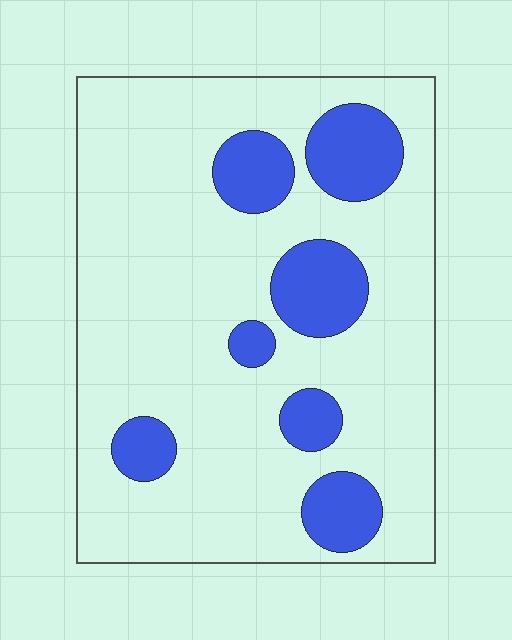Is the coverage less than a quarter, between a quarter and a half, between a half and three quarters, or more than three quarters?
Less than a quarter.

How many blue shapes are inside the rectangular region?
7.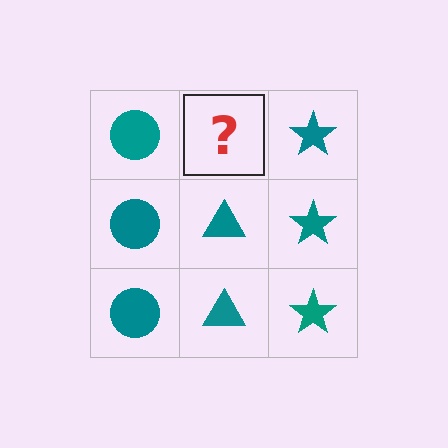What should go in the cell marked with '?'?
The missing cell should contain a teal triangle.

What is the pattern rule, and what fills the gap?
The rule is that each column has a consistent shape. The gap should be filled with a teal triangle.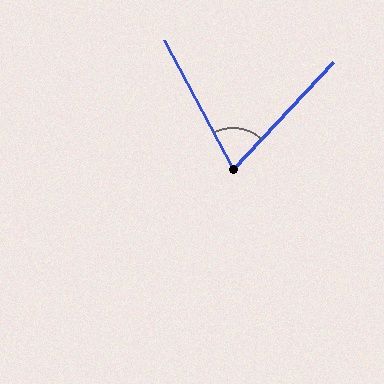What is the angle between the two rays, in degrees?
Approximately 71 degrees.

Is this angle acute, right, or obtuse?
It is acute.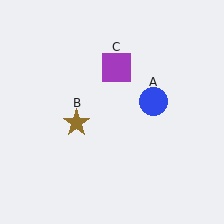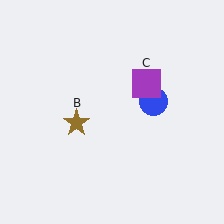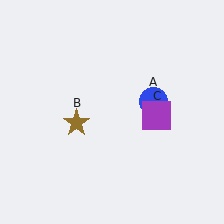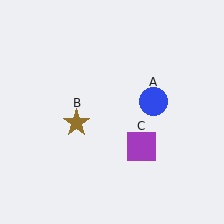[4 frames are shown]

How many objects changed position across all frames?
1 object changed position: purple square (object C).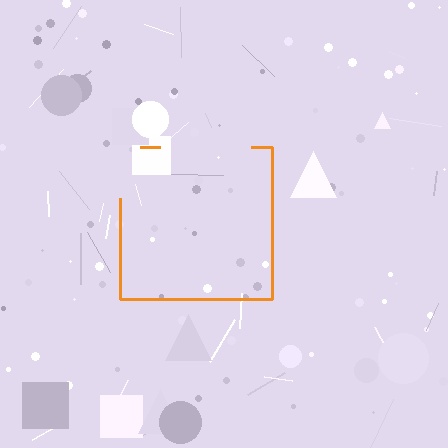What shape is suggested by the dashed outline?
The dashed outline suggests a square.